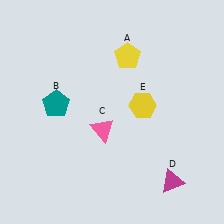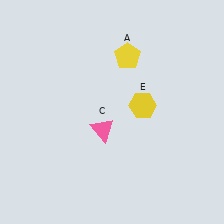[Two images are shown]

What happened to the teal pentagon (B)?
The teal pentagon (B) was removed in Image 2. It was in the top-left area of Image 1.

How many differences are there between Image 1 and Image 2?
There are 2 differences between the two images.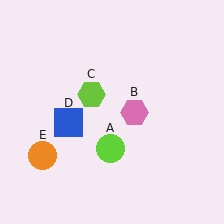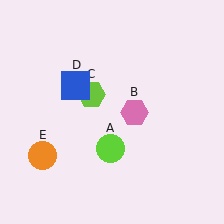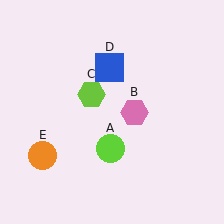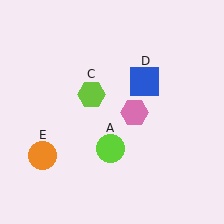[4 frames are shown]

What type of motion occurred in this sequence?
The blue square (object D) rotated clockwise around the center of the scene.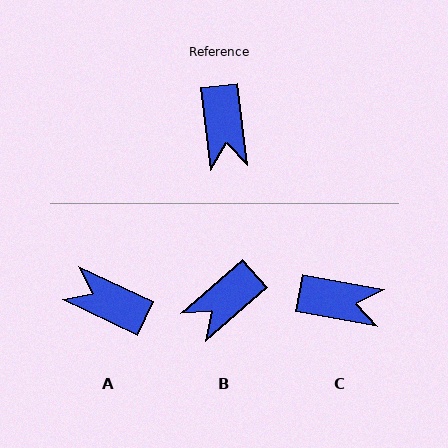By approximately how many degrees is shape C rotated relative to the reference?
Approximately 72 degrees counter-clockwise.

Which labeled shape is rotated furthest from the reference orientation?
A, about 122 degrees away.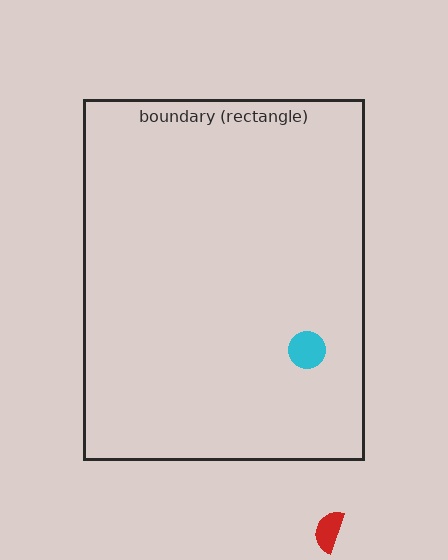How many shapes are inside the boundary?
1 inside, 1 outside.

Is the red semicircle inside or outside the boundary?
Outside.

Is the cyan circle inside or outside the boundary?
Inside.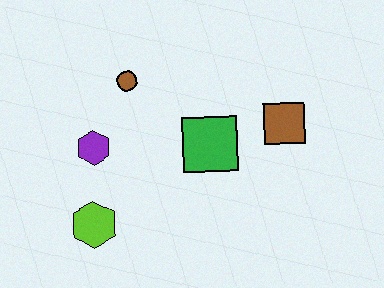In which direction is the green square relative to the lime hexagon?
The green square is to the right of the lime hexagon.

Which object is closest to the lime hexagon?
The purple hexagon is closest to the lime hexagon.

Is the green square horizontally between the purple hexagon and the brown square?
Yes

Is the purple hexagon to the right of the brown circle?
No